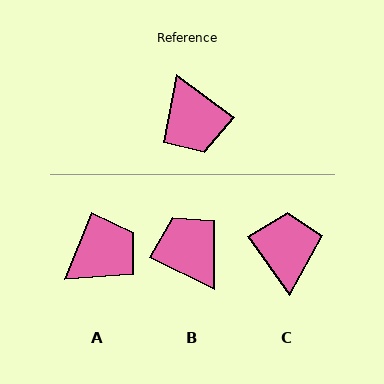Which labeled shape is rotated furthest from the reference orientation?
B, about 170 degrees away.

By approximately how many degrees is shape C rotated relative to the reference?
Approximately 162 degrees counter-clockwise.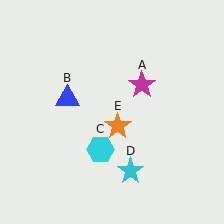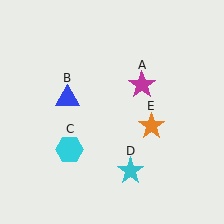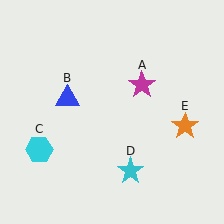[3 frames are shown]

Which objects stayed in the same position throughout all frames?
Magenta star (object A) and blue triangle (object B) and cyan star (object D) remained stationary.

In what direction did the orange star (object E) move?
The orange star (object E) moved right.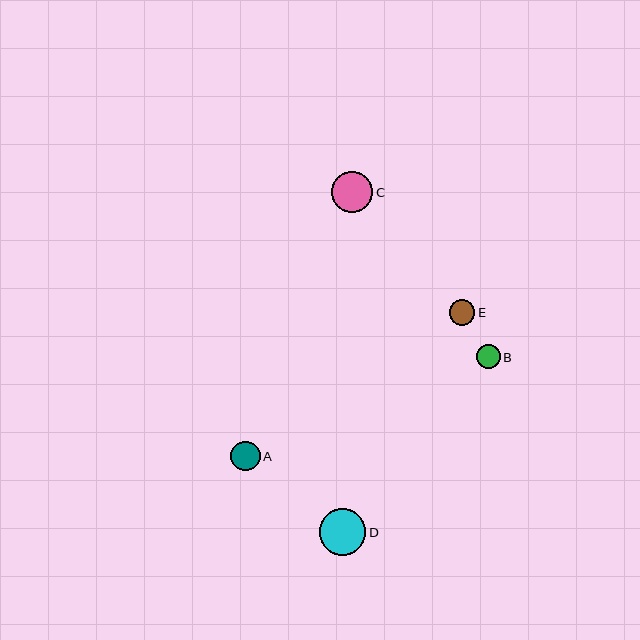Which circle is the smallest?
Circle B is the smallest with a size of approximately 24 pixels.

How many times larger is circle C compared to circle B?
Circle C is approximately 1.7 times the size of circle B.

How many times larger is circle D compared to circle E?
Circle D is approximately 1.8 times the size of circle E.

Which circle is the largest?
Circle D is the largest with a size of approximately 47 pixels.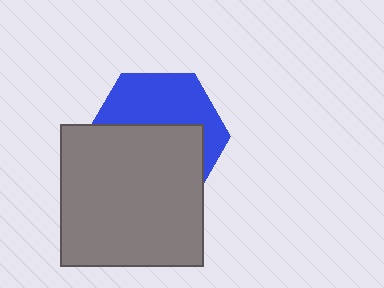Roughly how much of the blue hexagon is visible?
A small part of it is visible (roughly 44%).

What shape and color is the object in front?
The object in front is a gray square.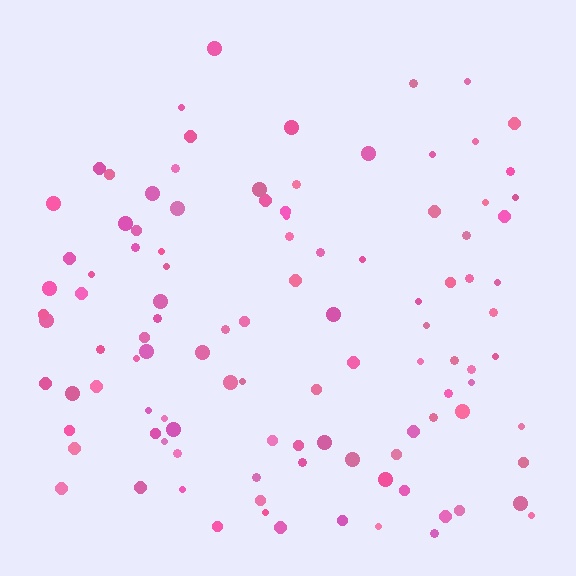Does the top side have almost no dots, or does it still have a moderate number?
Still a moderate number, just noticeably fewer than the bottom.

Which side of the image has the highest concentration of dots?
The bottom.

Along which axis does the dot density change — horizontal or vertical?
Vertical.